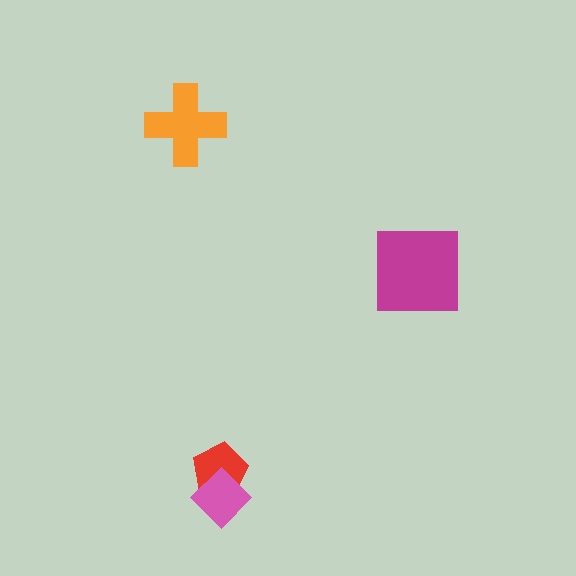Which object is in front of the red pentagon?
The pink diamond is in front of the red pentagon.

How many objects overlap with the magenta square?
0 objects overlap with the magenta square.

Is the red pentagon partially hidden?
Yes, it is partially covered by another shape.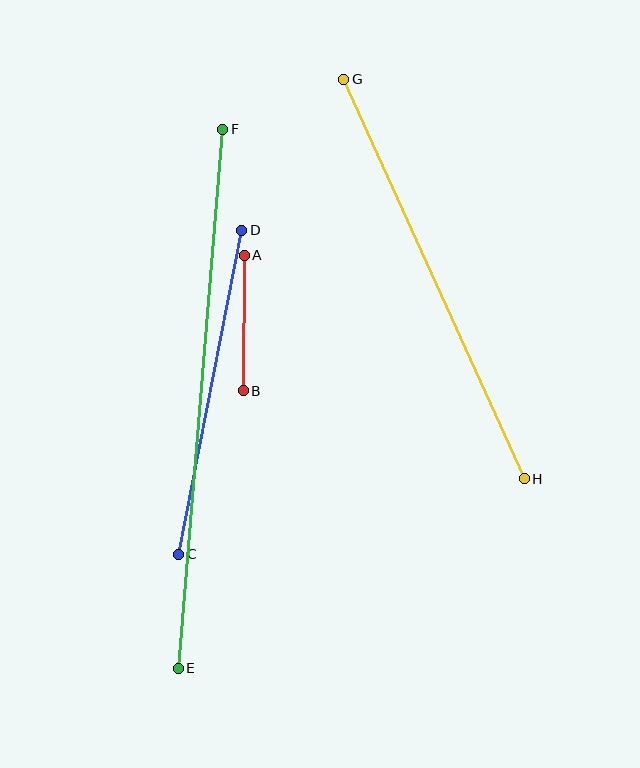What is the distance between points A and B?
The distance is approximately 136 pixels.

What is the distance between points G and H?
The distance is approximately 439 pixels.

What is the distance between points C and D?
The distance is approximately 330 pixels.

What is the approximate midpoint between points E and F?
The midpoint is at approximately (201, 399) pixels.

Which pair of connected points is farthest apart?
Points E and F are farthest apart.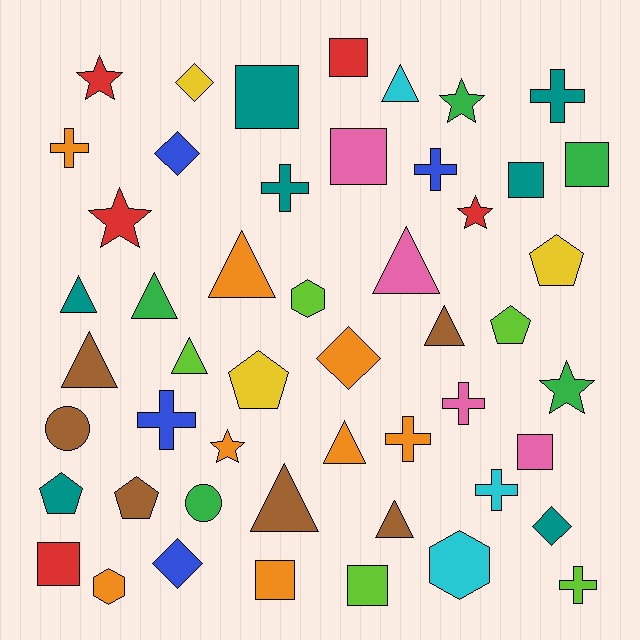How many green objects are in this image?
There are 5 green objects.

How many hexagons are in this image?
There are 3 hexagons.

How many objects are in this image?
There are 50 objects.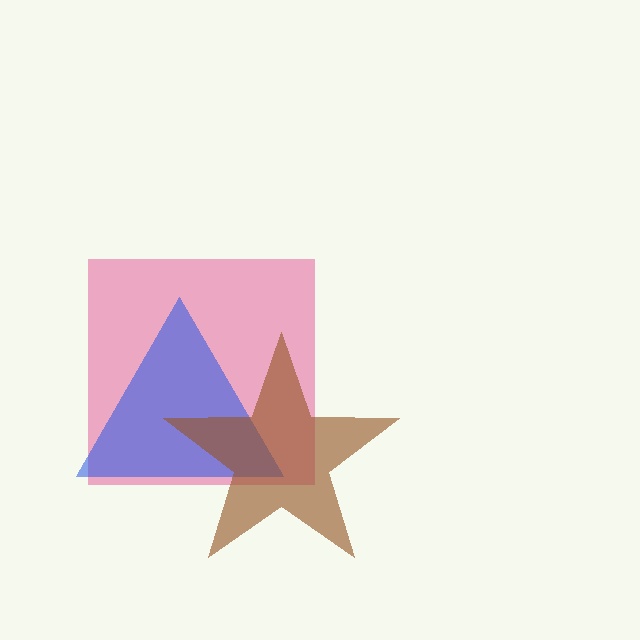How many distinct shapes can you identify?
There are 3 distinct shapes: a pink square, a blue triangle, a brown star.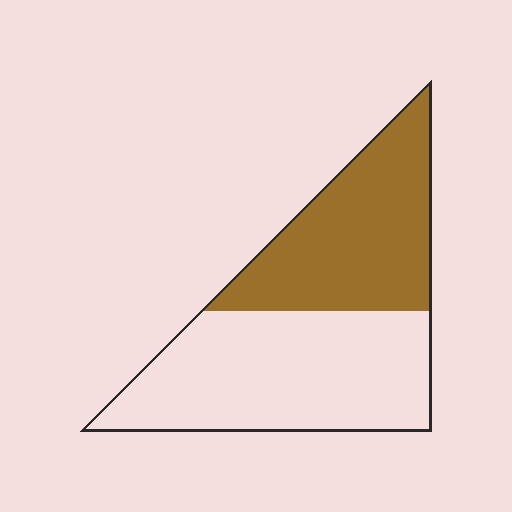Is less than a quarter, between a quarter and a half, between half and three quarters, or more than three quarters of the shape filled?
Between a quarter and a half.